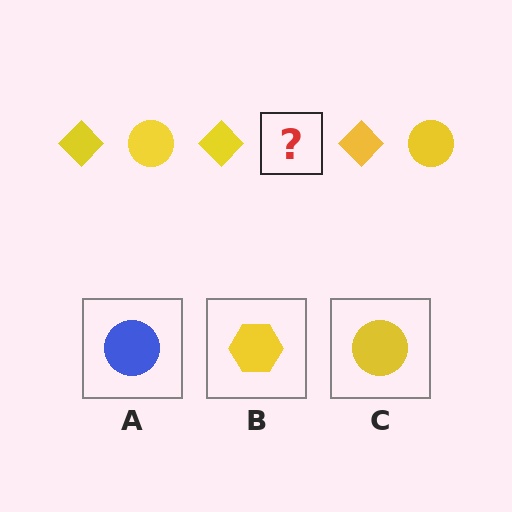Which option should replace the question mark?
Option C.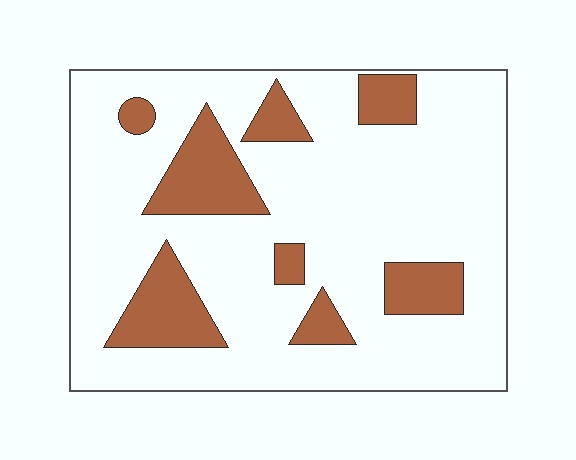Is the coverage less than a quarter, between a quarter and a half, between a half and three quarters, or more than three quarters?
Less than a quarter.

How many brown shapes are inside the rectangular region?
8.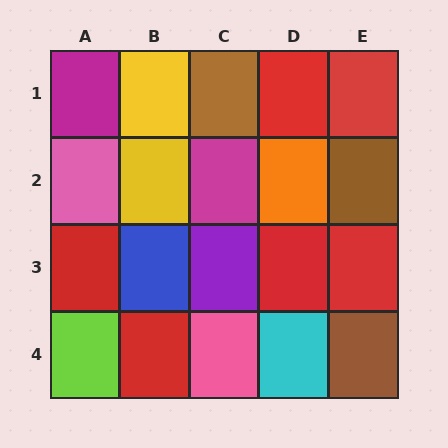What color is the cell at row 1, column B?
Yellow.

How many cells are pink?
2 cells are pink.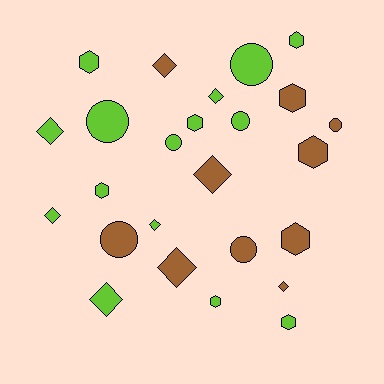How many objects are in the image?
There are 25 objects.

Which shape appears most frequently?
Diamond, with 9 objects.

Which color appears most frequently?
Lime, with 15 objects.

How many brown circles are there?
There are 3 brown circles.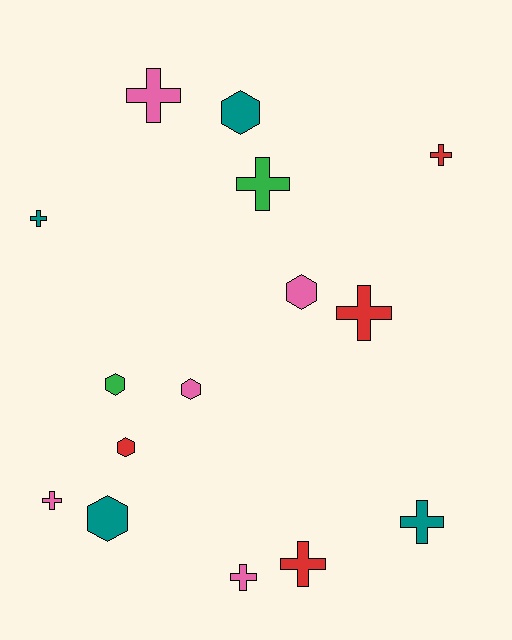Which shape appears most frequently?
Cross, with 9 objects.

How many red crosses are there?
There are 3 red crosses.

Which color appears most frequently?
Pink, with 5 objects.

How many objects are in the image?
There are 15 objects.